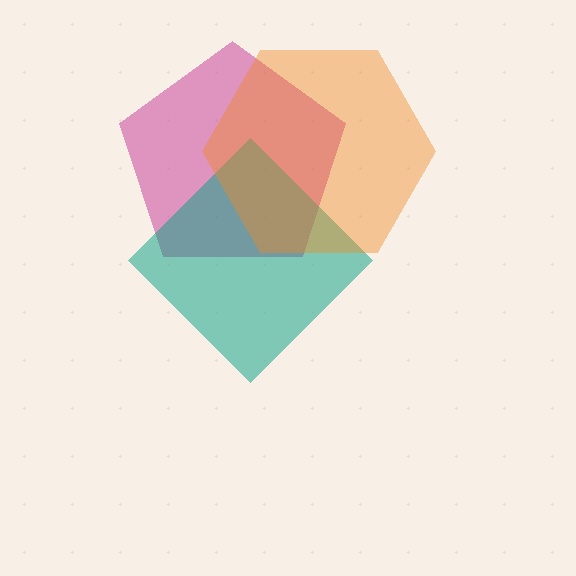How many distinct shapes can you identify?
There are 3 distinct shapes: a magenta pentagon, a teal diamond, an orange hexagon.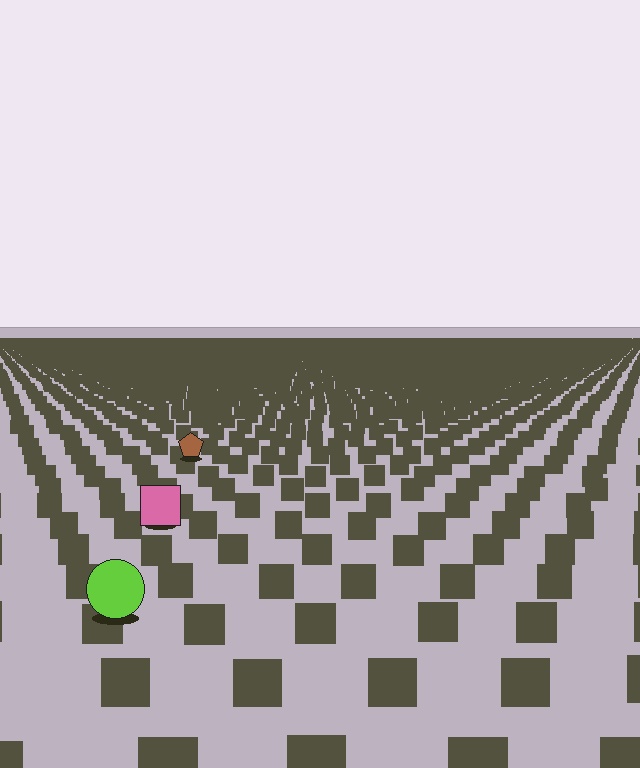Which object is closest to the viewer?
The lime circle is closest. The texture marks near it are larger and more spread out.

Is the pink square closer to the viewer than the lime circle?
No. The lime circle is closer — you can tell from the texture gradient: the ground texture is coarser near it.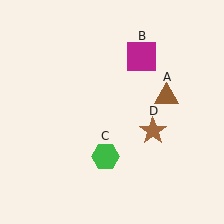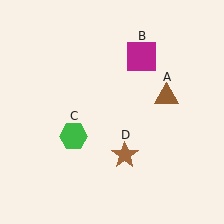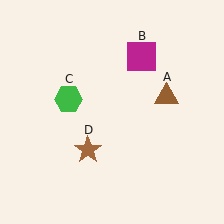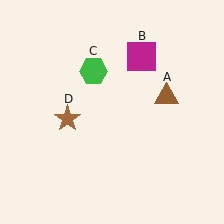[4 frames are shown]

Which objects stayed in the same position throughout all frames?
Brown triangle (object A) and magenta square (object B) remained stationary.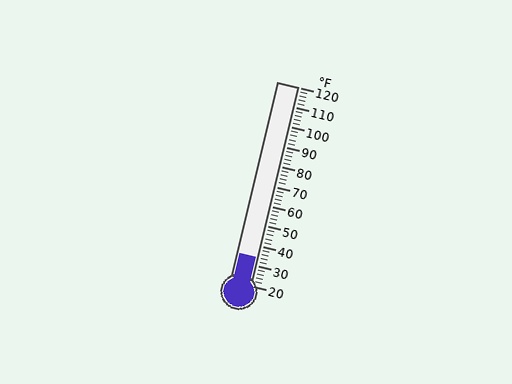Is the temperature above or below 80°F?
The temperature is below 80°F.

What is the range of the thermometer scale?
The thermometer scale ranges from 20°F to 120°F.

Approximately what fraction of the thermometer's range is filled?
The thermometer is filled to approximately 15% of its range.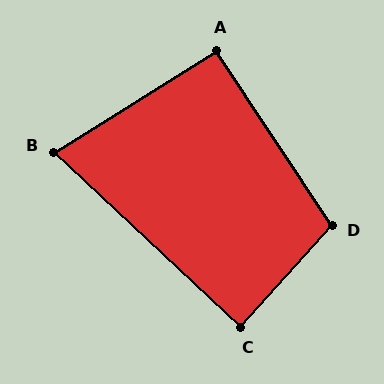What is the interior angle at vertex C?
Approximately 89 degrees (approximately right).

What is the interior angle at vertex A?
Approximately 91 degrees (approximately right).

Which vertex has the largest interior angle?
D, at approximately 105 degrees.